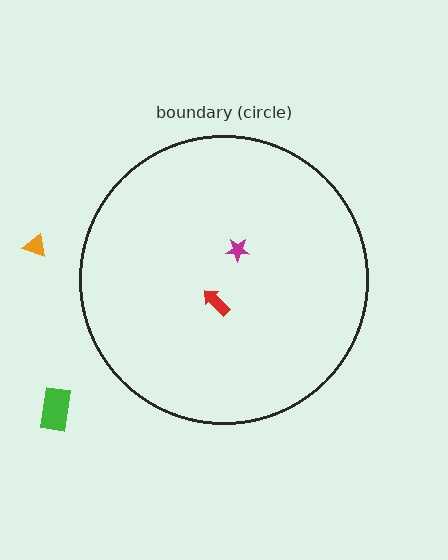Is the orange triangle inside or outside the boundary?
Outside.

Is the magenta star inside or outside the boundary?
Inside.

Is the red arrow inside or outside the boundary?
Inside.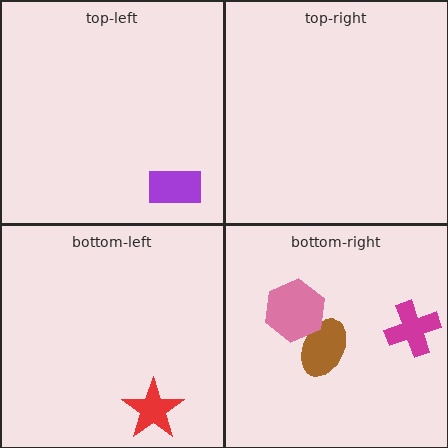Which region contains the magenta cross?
The bottom-right region.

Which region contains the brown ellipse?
The bottom-right region.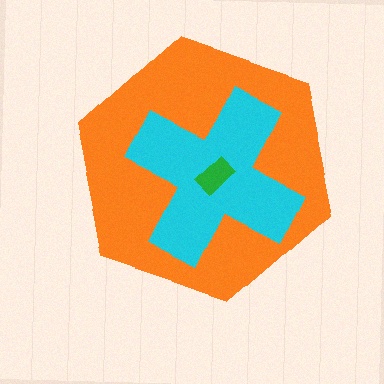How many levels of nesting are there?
3.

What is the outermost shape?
The orange hexagon.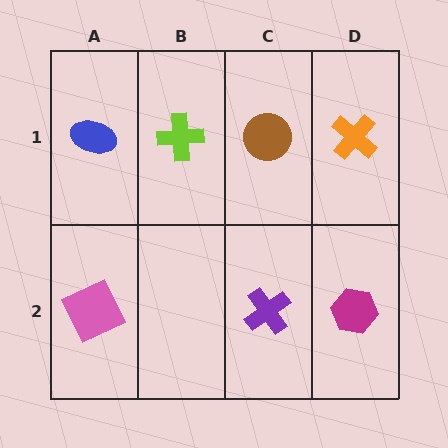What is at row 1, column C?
A brown circle.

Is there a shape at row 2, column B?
No, that cell is empty.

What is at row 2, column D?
A magenta hexagon.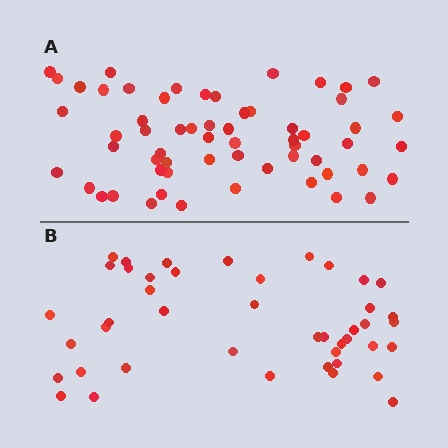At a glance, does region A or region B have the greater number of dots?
Region A (the top region) has more dots.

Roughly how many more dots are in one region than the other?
Region A has approximately 15 more dots than region B.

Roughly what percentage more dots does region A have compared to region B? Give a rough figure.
About 35% more.